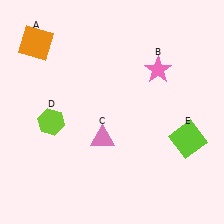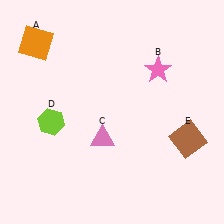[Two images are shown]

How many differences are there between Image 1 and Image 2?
There is 1 difference between the two images.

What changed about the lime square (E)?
In Image 1, E is lime. In Image 2, it changed to brown.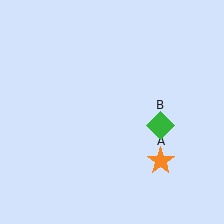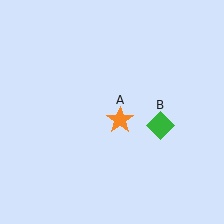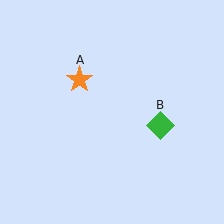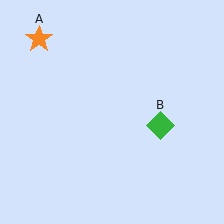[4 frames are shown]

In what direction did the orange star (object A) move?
The orange star (object A) moved up and to the left.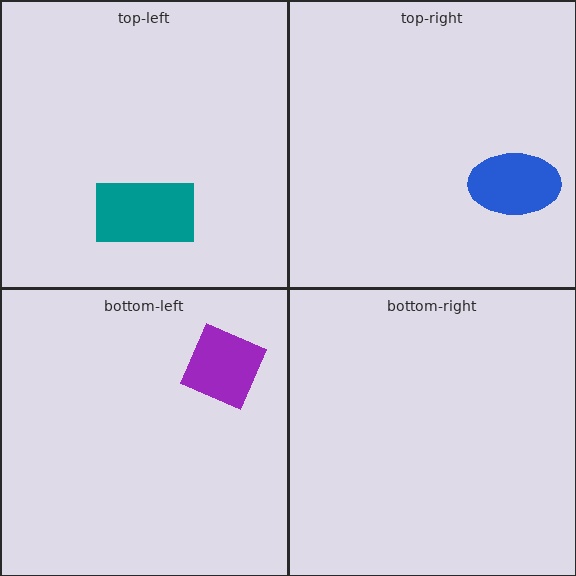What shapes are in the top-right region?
The blue ellipse.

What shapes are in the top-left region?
The teal rectangle.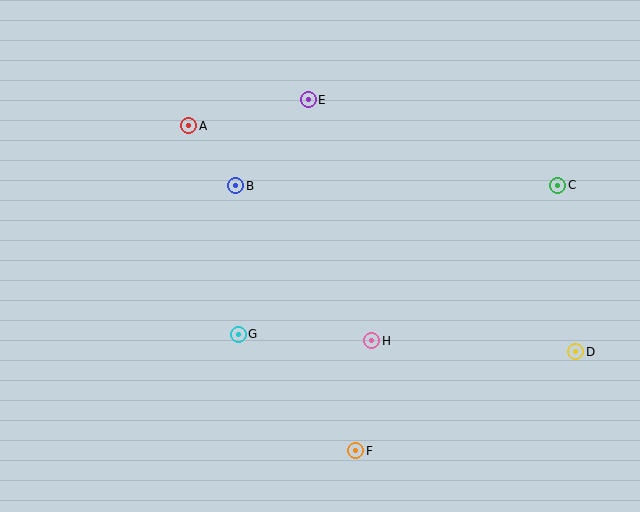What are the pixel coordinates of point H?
Point H is at (372, 341).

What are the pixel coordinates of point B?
Point B is at (236, 186).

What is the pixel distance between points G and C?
The distance between G and C is 353 pixels.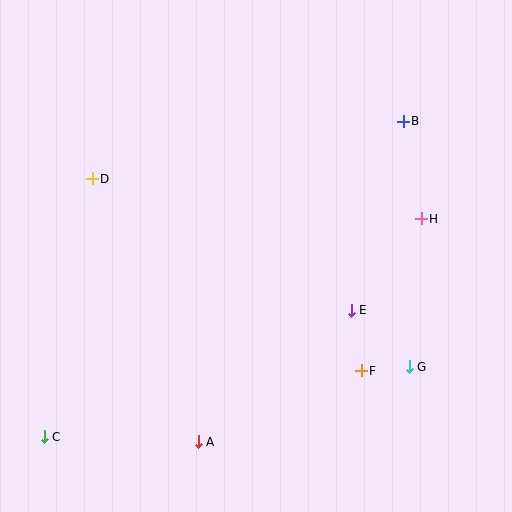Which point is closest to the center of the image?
Point E at (351, 310) is closest to the center.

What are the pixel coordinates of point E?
Point E is at (351, 310).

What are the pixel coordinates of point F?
Point F is at (361, 371).